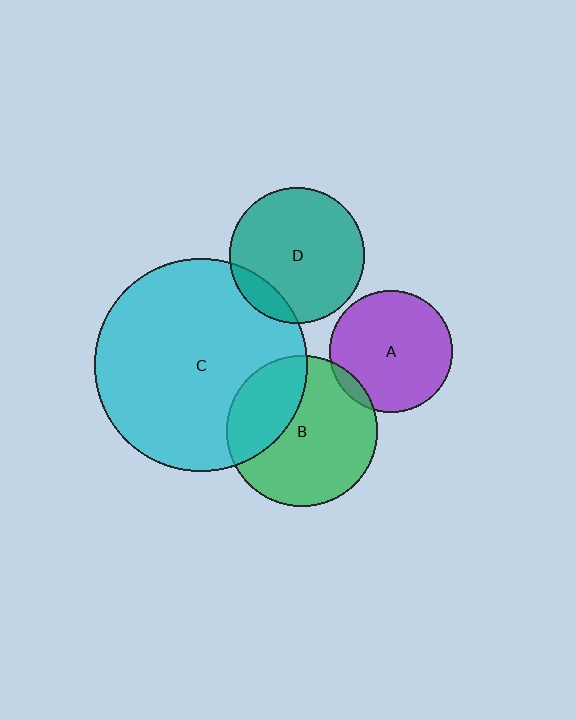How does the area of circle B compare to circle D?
Approximately 1.2 times.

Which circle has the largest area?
Circle C (cyan).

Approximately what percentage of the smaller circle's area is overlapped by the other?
Approximately 5%.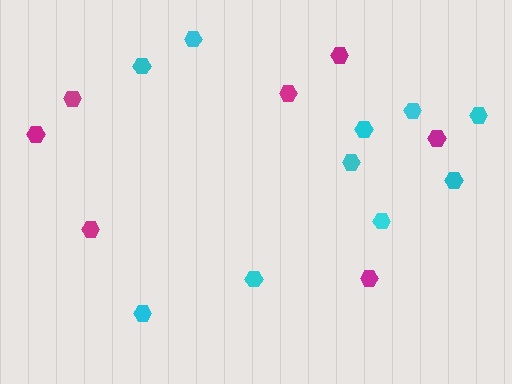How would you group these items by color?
There are 2 groups: one group of cyan hexagons (10) and one group of magenta hexagons (7).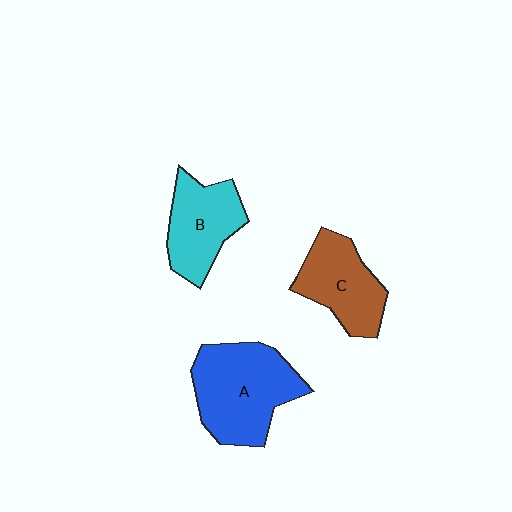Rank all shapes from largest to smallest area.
From largest to smallest: A (blue), C (brown), B (cyan).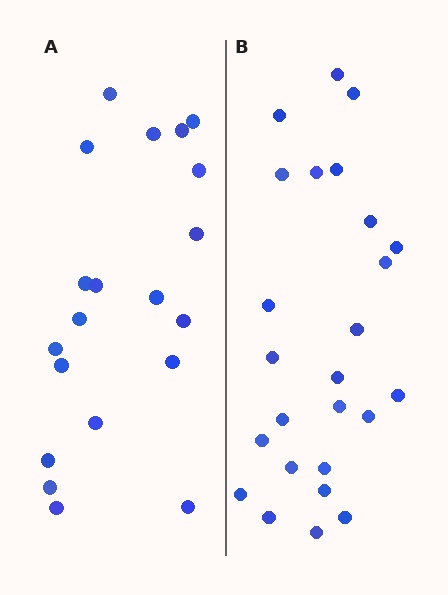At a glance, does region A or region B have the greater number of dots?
Region B (the right region) has more dots.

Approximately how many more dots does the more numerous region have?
Region B has about 5 more dots than region A.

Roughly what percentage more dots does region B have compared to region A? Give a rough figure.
About 25% more.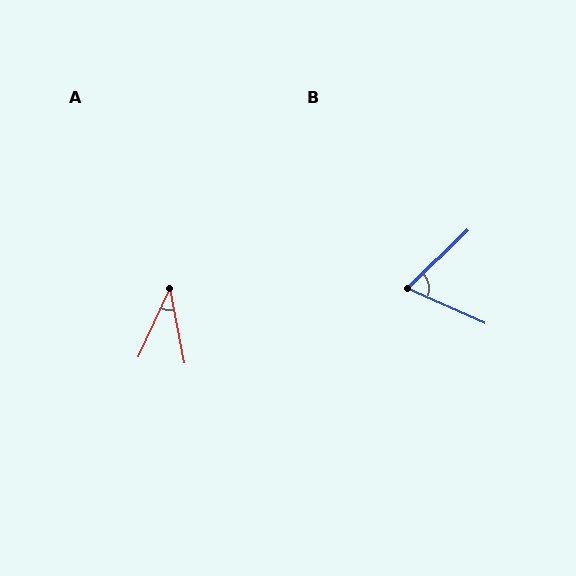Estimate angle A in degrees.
Approximately 36 degrees.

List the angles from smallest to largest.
A (36°), B (68°).